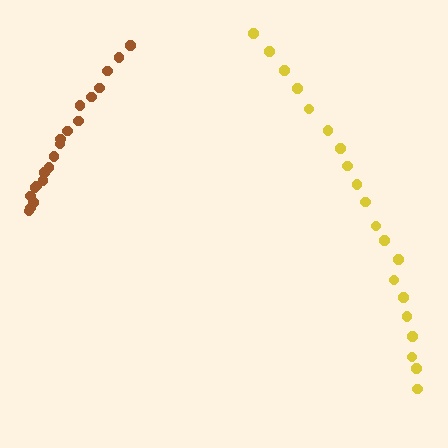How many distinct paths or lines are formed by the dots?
There are 2 distinct paths.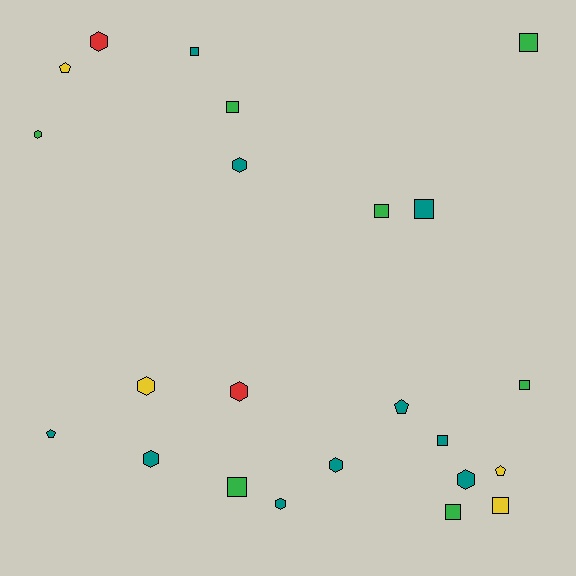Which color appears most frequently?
Teal, with 10 objects.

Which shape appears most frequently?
Square, with 10 objects.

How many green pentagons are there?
There are no green pentagons.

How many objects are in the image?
There are 23 objects.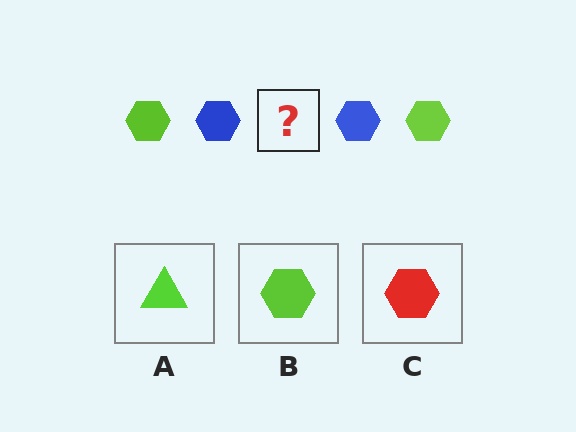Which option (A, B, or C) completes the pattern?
B.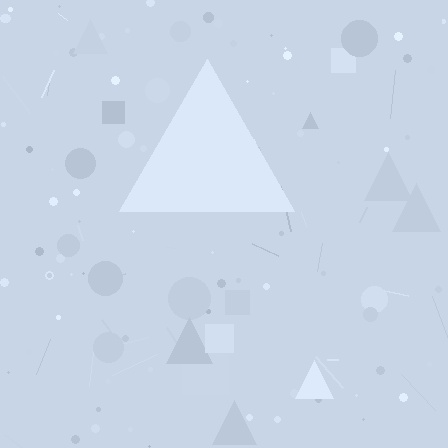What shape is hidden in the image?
A triangle is hidden in the image.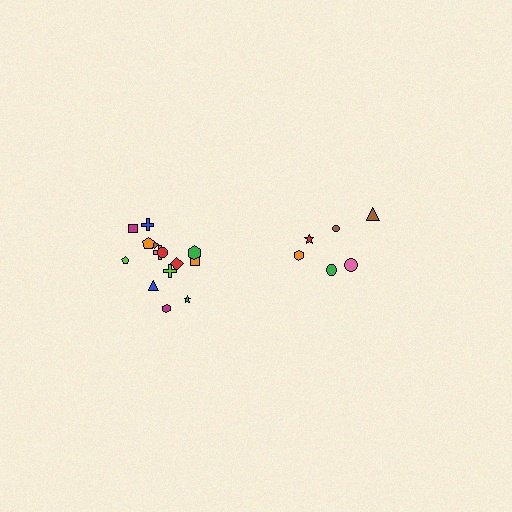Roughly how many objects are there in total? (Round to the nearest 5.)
Roughly 20 objects in total.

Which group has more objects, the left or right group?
The left group.